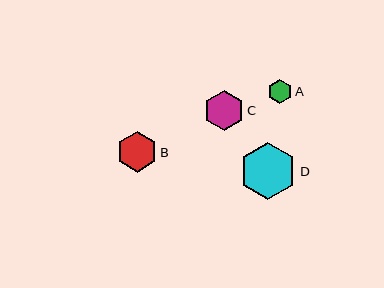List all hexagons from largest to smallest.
From largest to smallest: D, B, C, A.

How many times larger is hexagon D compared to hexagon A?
Hexagon D is approximately 2.4 times the size of hexagon A.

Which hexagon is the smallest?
Hexagon A is the smallest with a size of approximately 24 pixels.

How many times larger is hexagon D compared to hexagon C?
Hexagon D is approximately 1.4 times the size of hexagon C.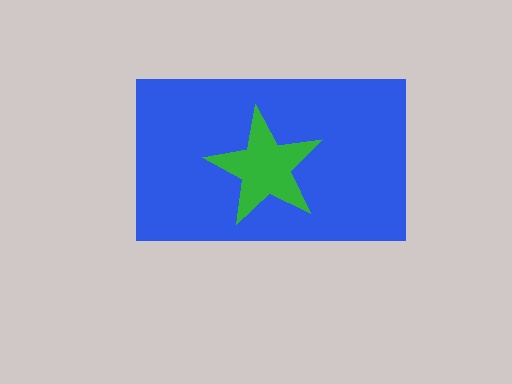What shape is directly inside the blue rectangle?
The green star.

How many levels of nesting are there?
2.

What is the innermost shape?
The green star.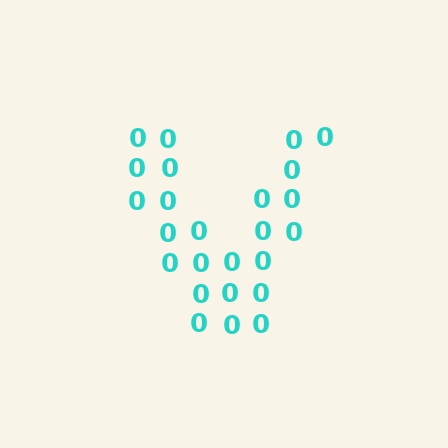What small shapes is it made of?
It is made of small digit 0's.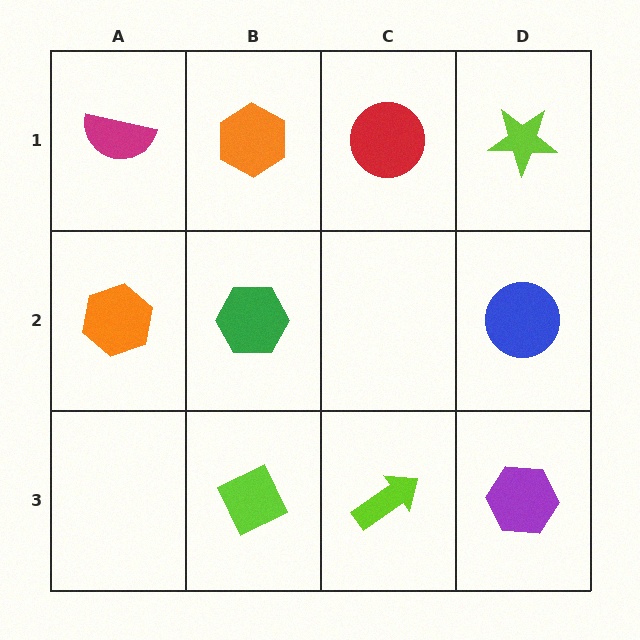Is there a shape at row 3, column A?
No, that cell is empty.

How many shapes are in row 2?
3 shapes.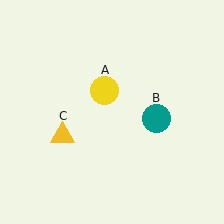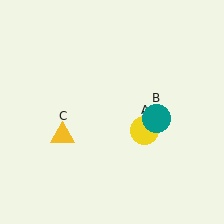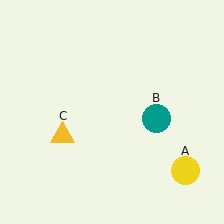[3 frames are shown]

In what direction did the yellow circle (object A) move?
The yellow circle (object A) moved down and to the right.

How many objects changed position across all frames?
1 object changed position: yellow circle (object A).